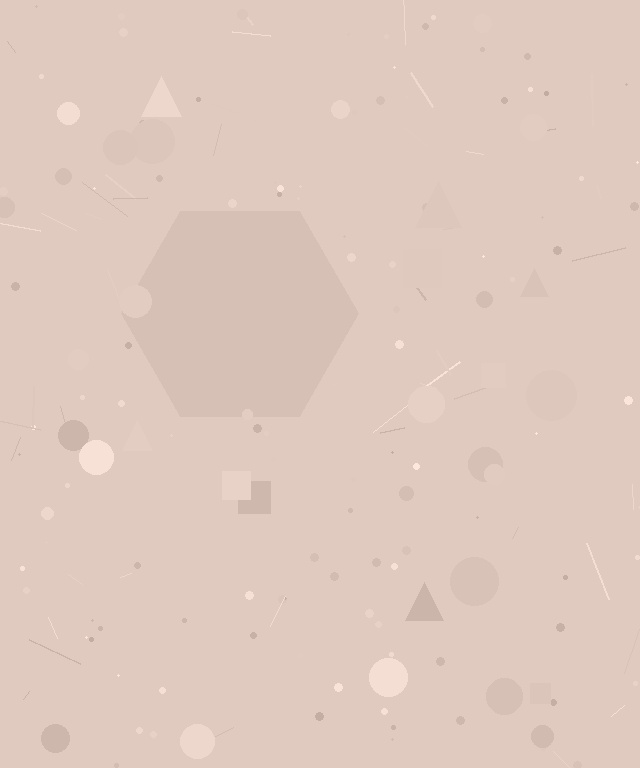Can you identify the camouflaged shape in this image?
The camouflaged shape is a hexagon.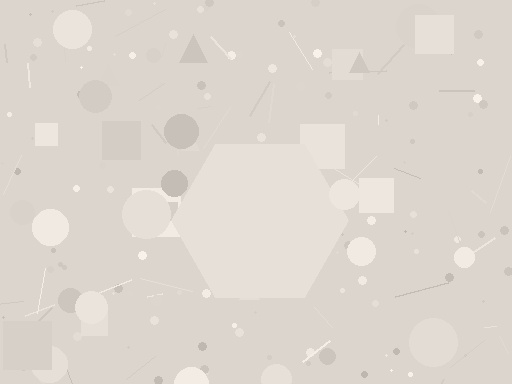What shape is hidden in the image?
A hexagon is hidden in the image.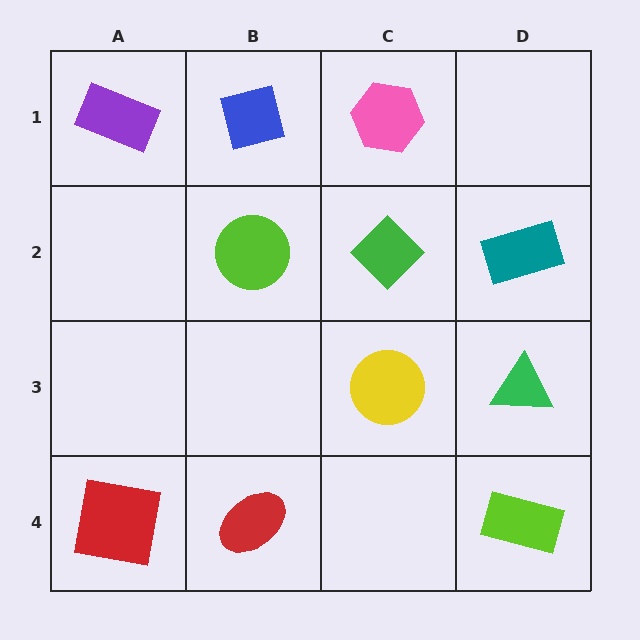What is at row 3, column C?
A yellow circle.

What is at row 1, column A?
A purple rectangle.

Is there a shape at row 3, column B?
No, that cell is empty.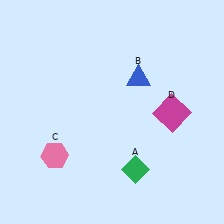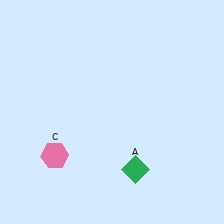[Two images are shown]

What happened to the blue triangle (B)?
The blue triangle (B) was removed in Image 2. It was in the top-right area of Image 1.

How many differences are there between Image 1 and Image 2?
There are 2 differences between the two images.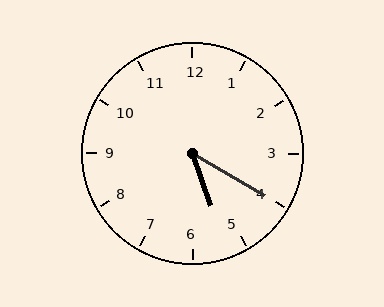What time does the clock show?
5:20.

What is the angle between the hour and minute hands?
Approximately 40 degrees.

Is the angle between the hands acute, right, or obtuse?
It is acute.